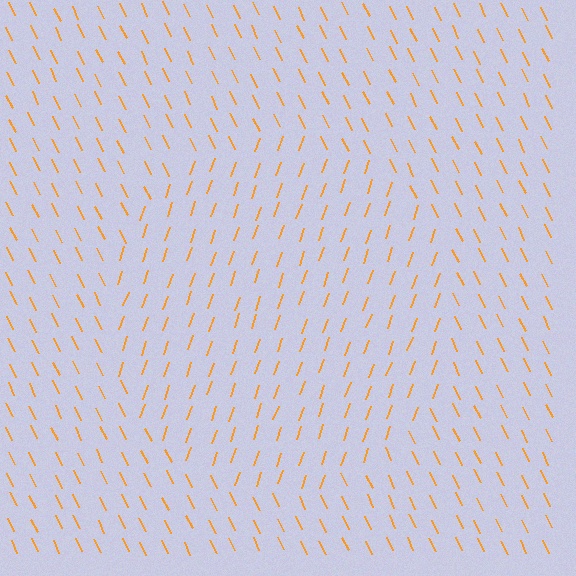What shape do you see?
I see a circle.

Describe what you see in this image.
The image is filled with small orange line segments. A circle region in the image has lines oriented differently from the surrounding lines, creating a visible texture boundary.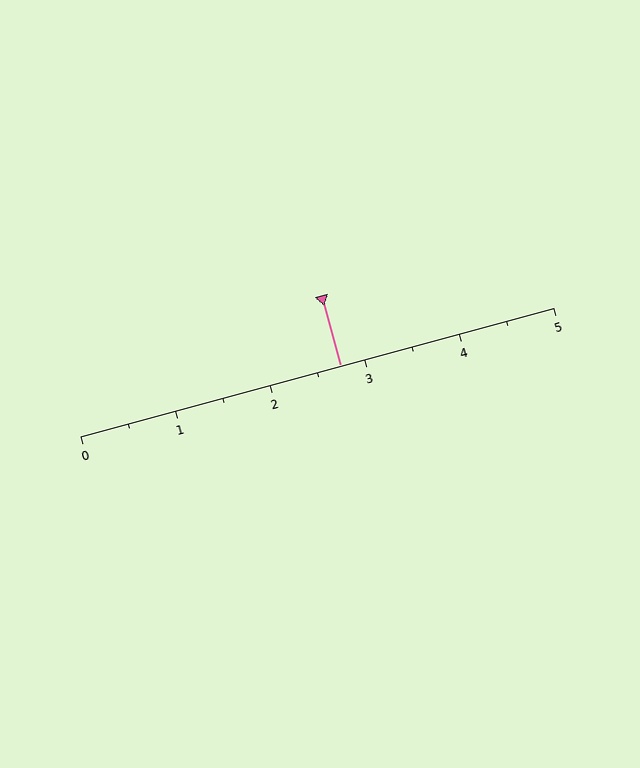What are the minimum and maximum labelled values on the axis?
The axis runs from 0 to 5.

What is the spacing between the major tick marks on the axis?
The major ticks are spaced 1 apart.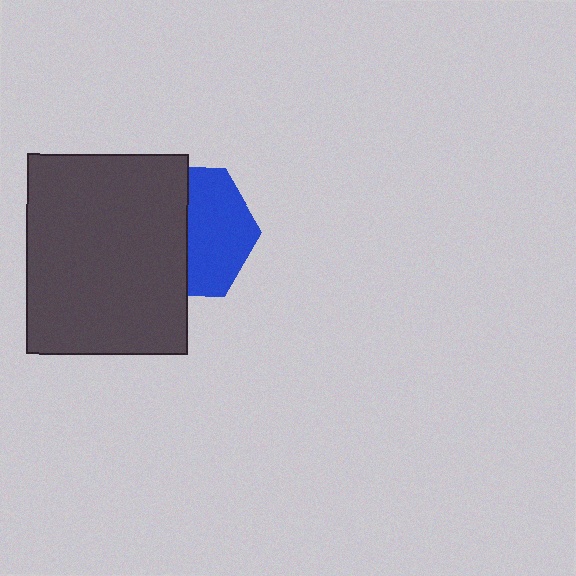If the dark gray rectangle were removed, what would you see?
You would see the complete blue hexagon.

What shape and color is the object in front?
The object in front is a dark gray rectangle.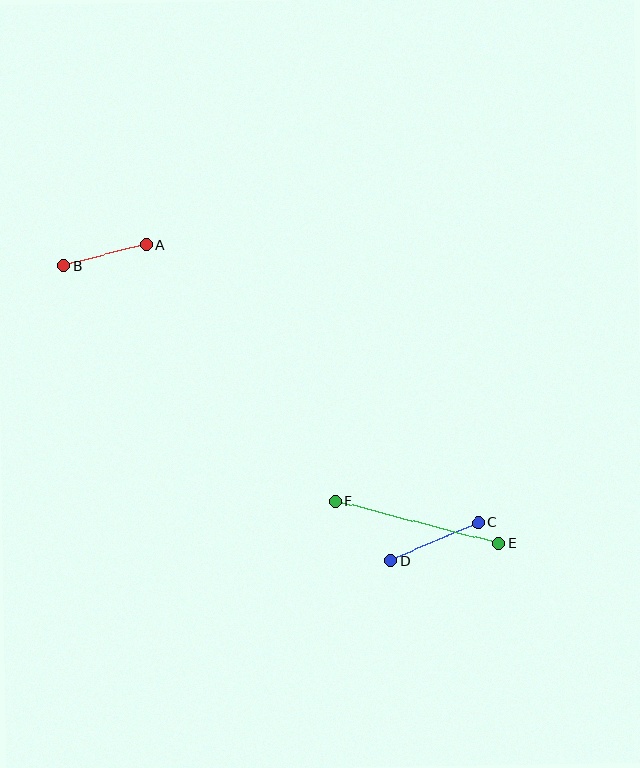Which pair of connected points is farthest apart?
Points E and F are farthest apart.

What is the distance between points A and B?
The distance is approximately 85 pixels.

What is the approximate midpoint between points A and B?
The midpoint is at approximately (105, 255) pixels.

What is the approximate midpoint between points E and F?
The midpoint is at approximately (417, 522) pixels.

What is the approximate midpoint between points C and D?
The midpoint is at approximately (434, 542) pixels.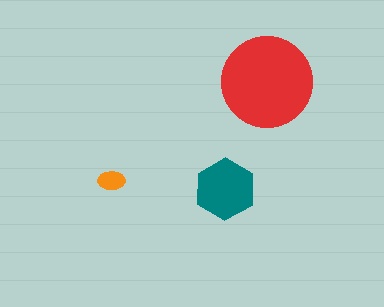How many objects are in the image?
There are 3 objects in the image.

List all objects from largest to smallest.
The red circle, the teal hexagon, the orange ellipse.